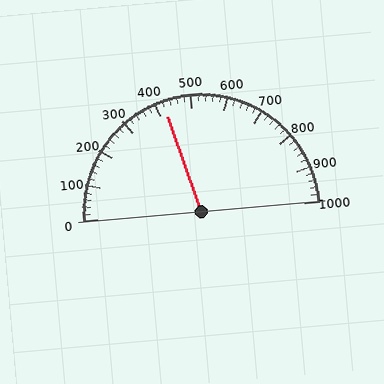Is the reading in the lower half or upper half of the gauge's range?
The reading is in the lower half of the range (0 to 1000).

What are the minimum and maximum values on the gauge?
The gauge ranges from 0 to 1000.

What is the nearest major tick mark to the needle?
The nearest major tick mark is 400.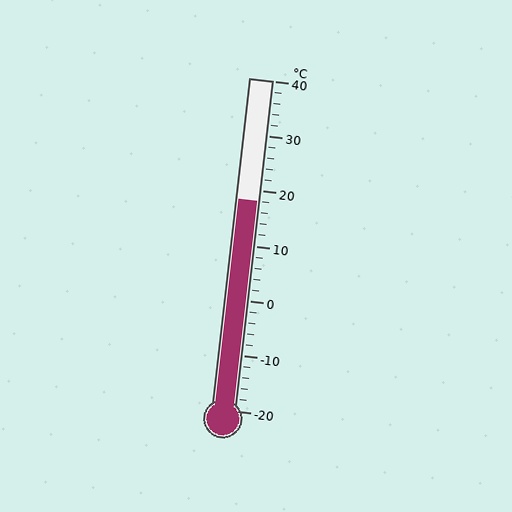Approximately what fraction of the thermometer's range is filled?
The thermometer is filled to approximately 65% of its range.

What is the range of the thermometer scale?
The thermometer scale ranges from -20°C to 40°C.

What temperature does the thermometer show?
The thermometer shows approximately 18°C.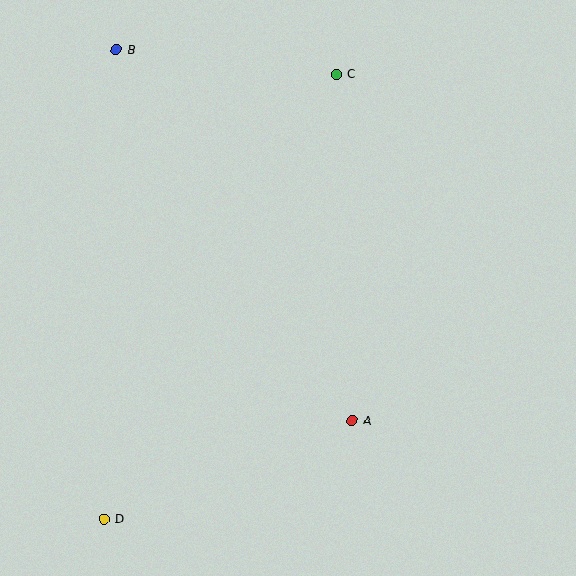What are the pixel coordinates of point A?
Point A is at (352, 421).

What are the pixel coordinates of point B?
Point B is at (116, 50).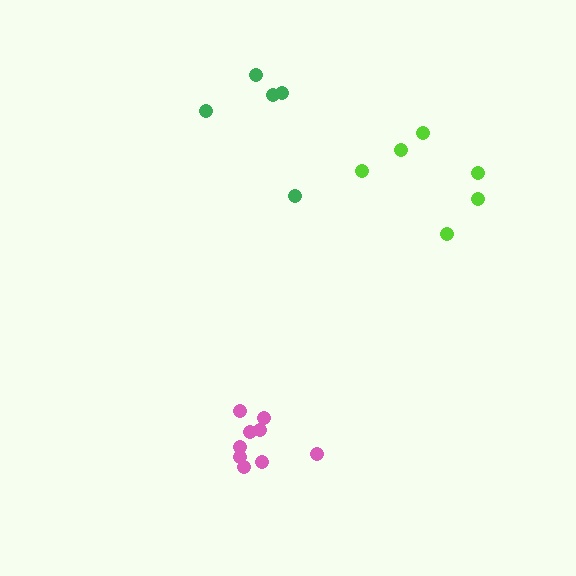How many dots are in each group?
Group 1: 9 dots, Group 2: 5 dots, Group 3: 6 dots (20 total).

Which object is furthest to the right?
The lime cluster is rightmost.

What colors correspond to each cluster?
The clusters are colored: pink, green, lime.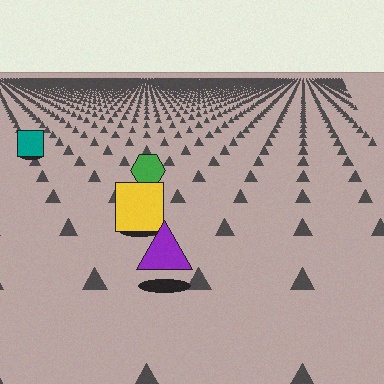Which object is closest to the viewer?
The purple triangle is closest. The texture marks near it are larger and more spread out.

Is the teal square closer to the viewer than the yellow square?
No. The yellow square is closer — you can tell from the texture gradient: the ground texture is coarser near it.